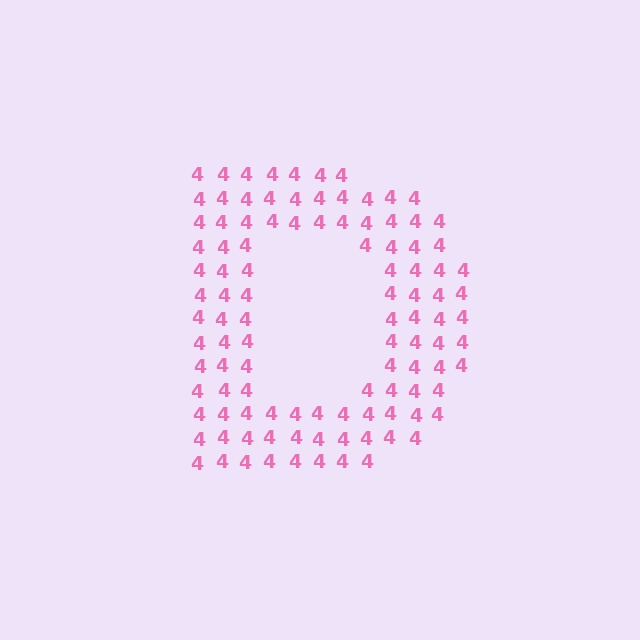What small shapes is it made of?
It is made of small digit 4's.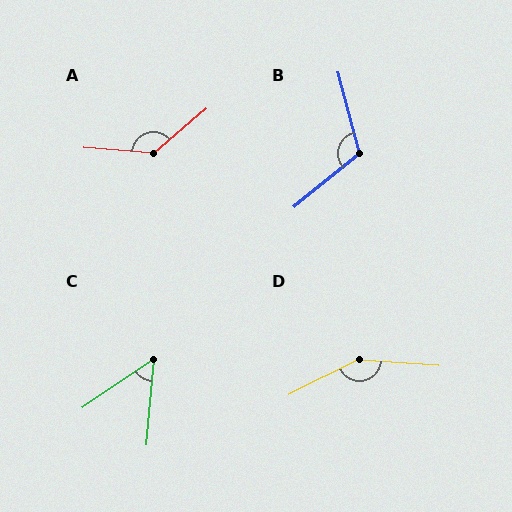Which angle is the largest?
D, at approximately 149 degrees.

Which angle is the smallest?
C, at approximately 51 degrees.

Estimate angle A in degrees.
Approximately 136 degrees.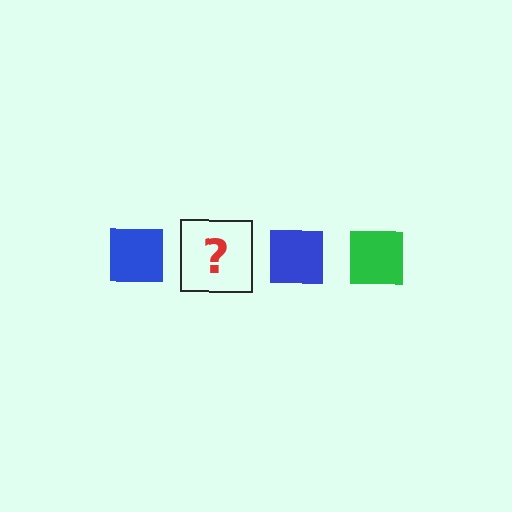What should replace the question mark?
The question mark should be replaced with a green square.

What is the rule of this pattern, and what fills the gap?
The rule is that the pattern cycles through blue, green squares. The gap should be filled with a green square.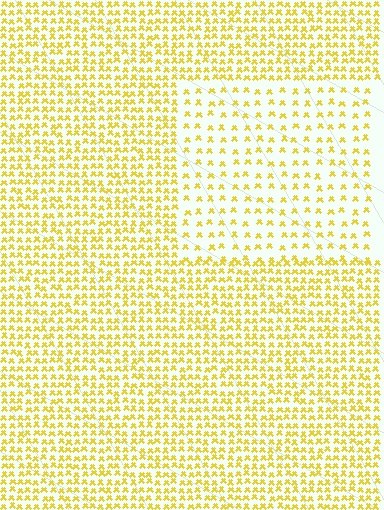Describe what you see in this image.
The image contains small yellow elements arranged at two different densities. A rectangle-shaped region is visible where the elements are less densely packed than the surrounding area.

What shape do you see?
I see a rectangle.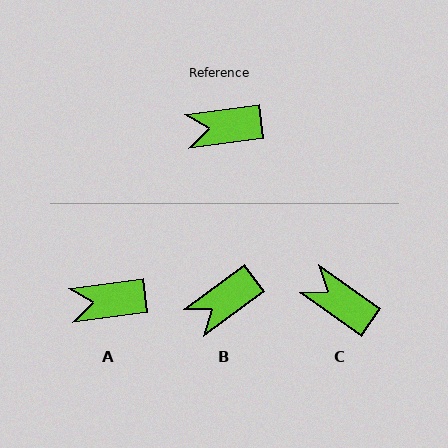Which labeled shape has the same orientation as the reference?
A.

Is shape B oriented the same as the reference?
No, it is off by about 28 degrees.